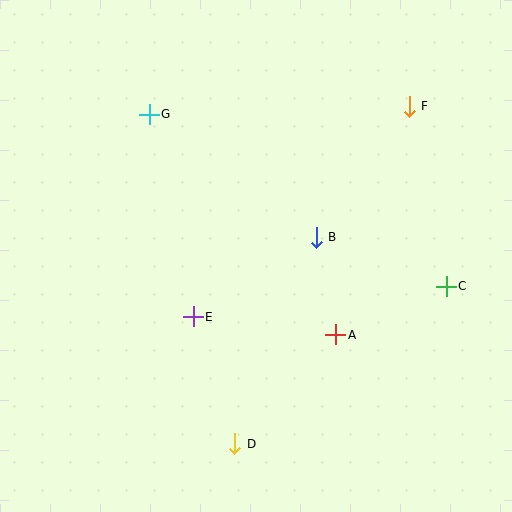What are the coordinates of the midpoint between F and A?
The midpoint between F and A is at (373, 221).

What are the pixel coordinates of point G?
Point G is at (149, 114).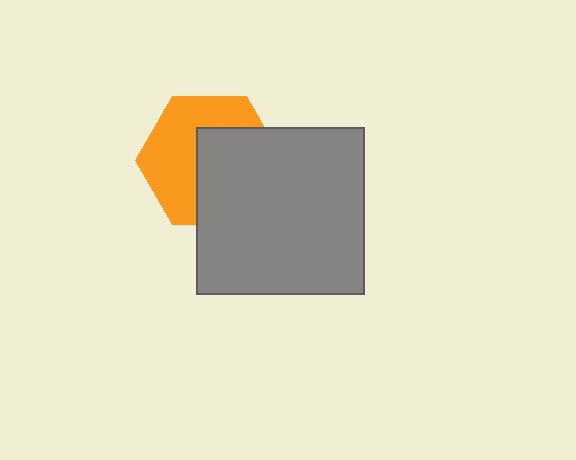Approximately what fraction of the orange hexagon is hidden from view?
Roughly 49% of the orange hexagon is hidden behind the gray square.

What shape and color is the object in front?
The object in front is a gray square.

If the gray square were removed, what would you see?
You would see the complete orange hexagon.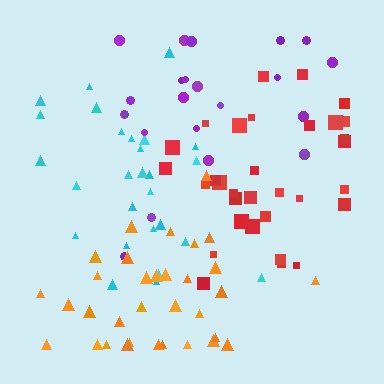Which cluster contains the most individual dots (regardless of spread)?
Orange (34).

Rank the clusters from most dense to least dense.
cyan, orange, red, purple.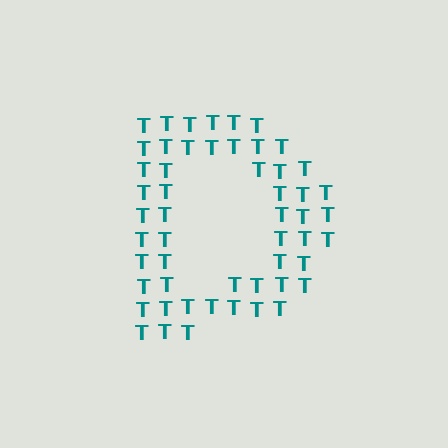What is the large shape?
The large shape is the letter D.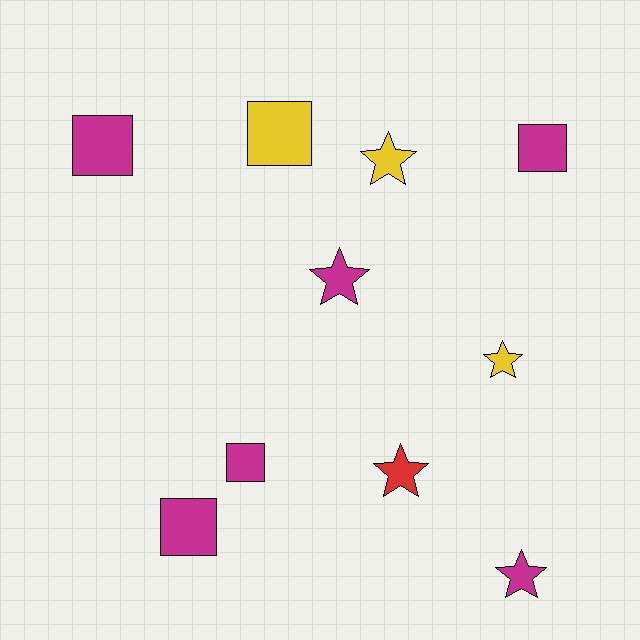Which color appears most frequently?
Magenta, with 6 objects.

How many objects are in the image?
There are 10 objects.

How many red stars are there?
There is 1 red star.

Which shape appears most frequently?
Star, with 5 objects.